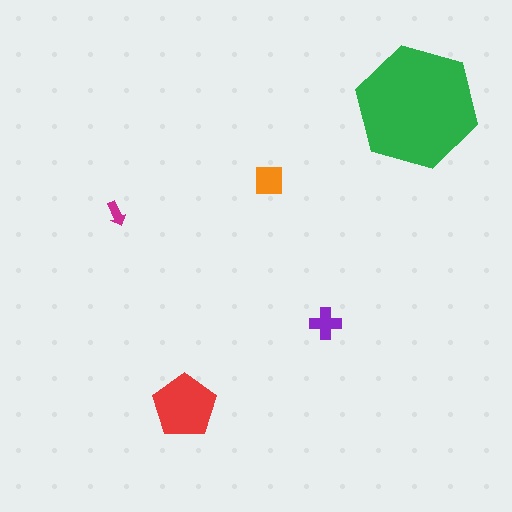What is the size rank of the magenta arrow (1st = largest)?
5th.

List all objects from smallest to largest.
The magenta arrow, the purple cross, the orange square, the red pentagon, the green hexagon.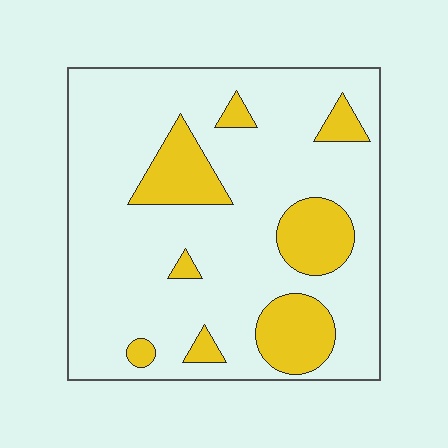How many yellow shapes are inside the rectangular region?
8.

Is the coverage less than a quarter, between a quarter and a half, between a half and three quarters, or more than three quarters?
Less than a quarter.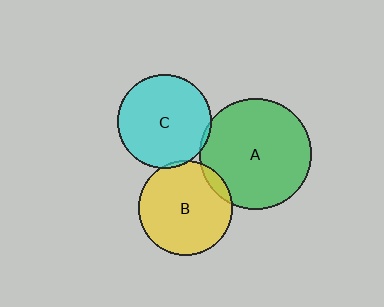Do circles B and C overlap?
Yes.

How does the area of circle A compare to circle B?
Approximately 1.4 times.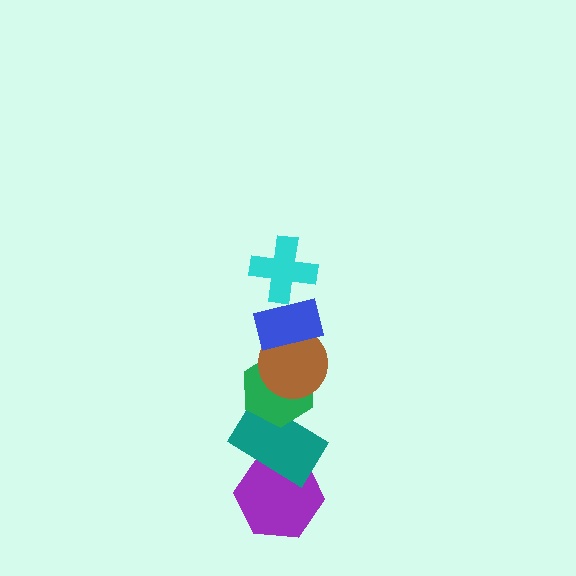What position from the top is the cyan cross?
The cyan cross is 1st from the top.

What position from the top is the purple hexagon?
The purple hexagon is 6th from the top.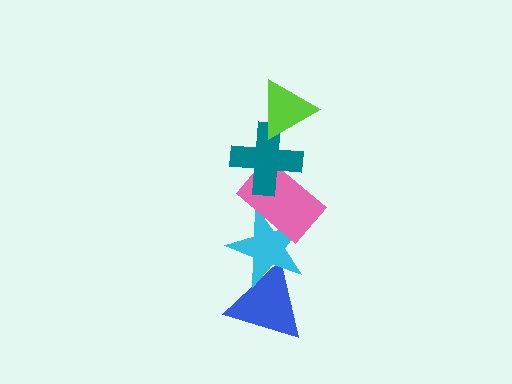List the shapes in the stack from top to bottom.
From top to bottom: the lime triangle, the teal cross, the pink rectangle, the cyan star, the blue triangle.